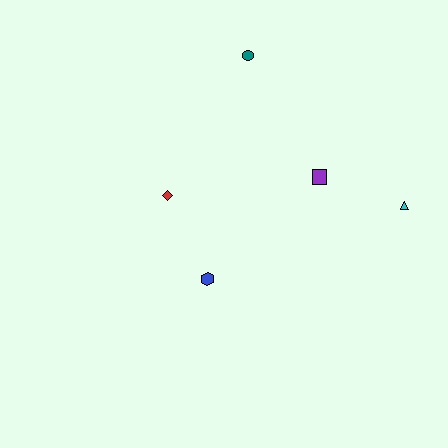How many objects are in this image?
There are 5 objects.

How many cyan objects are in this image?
There is 1 cyan object.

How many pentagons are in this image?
There are no pentagons.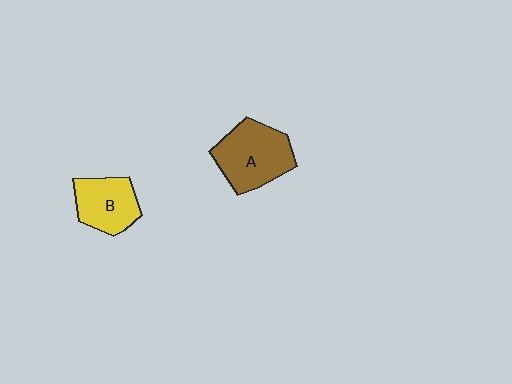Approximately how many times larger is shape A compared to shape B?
Approximately 1.4 times.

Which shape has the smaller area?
Shape B (yellow).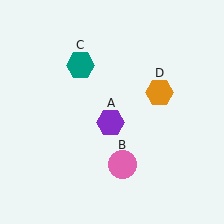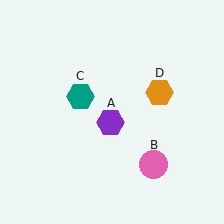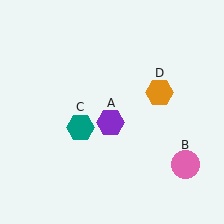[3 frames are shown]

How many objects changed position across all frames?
2 objects changed position: pink circle (object B), teal hexagon (object C).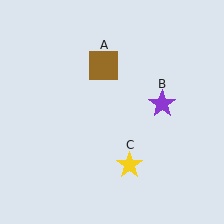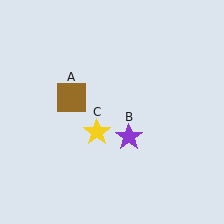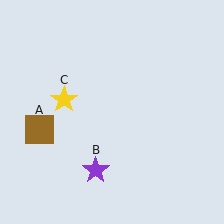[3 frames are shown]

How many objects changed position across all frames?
3 objects changed position: brown square (object A), purple star (object B), yellow star (object C).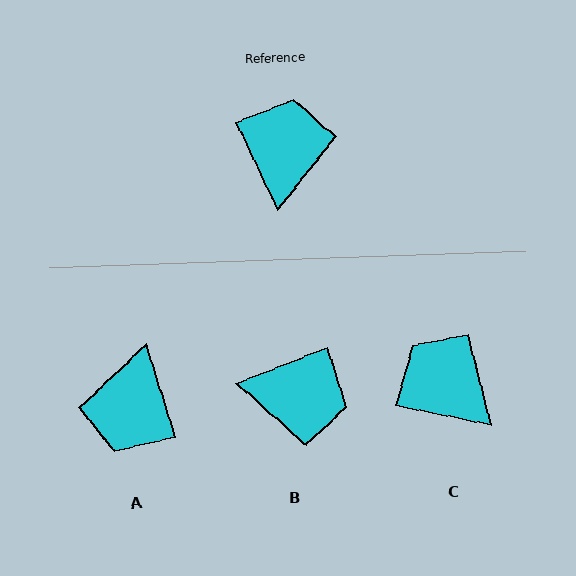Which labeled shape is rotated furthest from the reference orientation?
A, about 172 degrees away.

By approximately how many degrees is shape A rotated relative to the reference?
Approximately 172 degrees counter-clockwise.